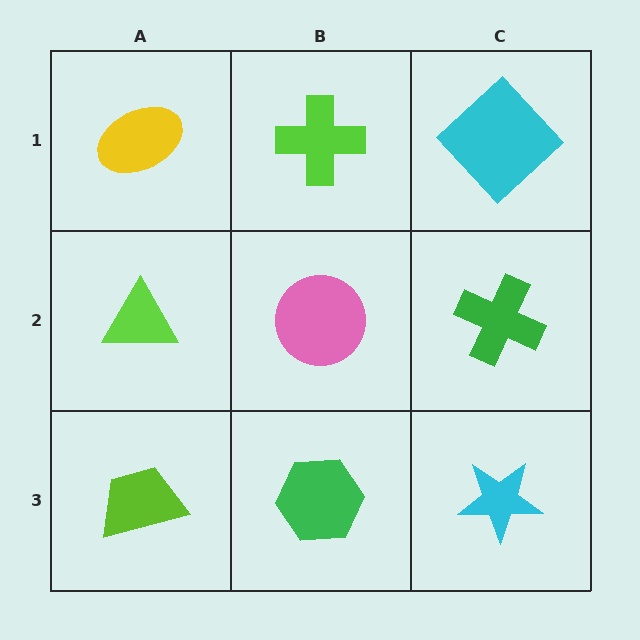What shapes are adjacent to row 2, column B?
A lime cross (row 1, column B), a green hexagon (row 3, column B), a lime triangle (row 2, column A), a green cross (row 2, column C).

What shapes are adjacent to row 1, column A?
A lime triangle (row 2, column A), a lime cross (row 1, column B).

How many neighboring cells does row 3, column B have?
3.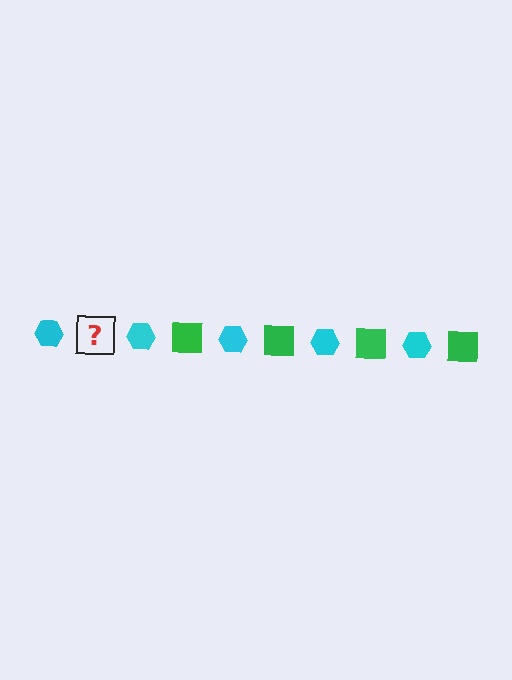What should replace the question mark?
The question mark should be replaced with a green square.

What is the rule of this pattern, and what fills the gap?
The rule is that the pattern alternates between cyan hexagon and green square. The gap should be filled with a green square.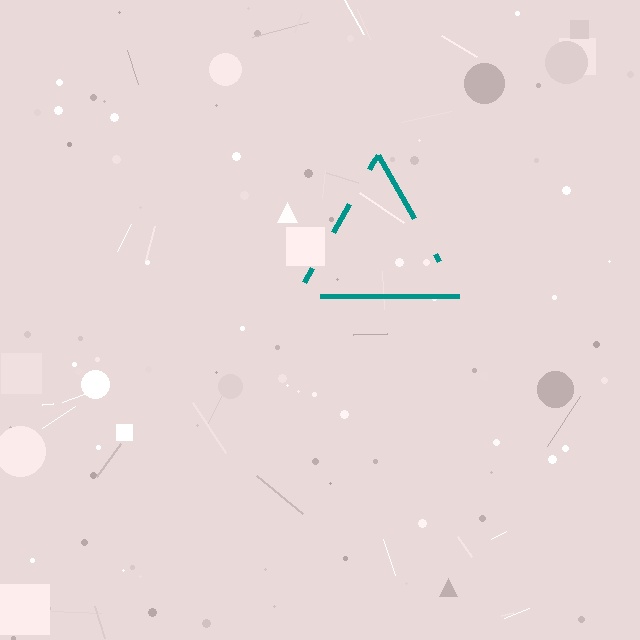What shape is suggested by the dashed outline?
The dashed outline suggests a triangle.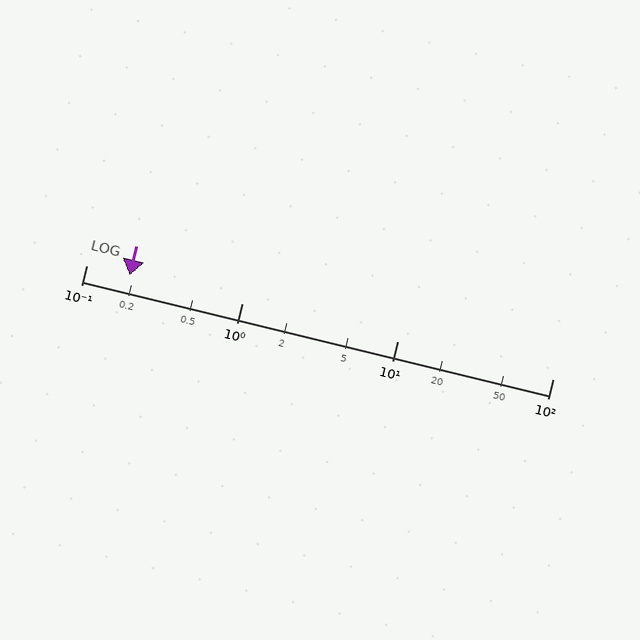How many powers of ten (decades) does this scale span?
The scale spans 3 decades, from 0.1 to 100.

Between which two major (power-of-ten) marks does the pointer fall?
The pointer is between 0.1 and 1.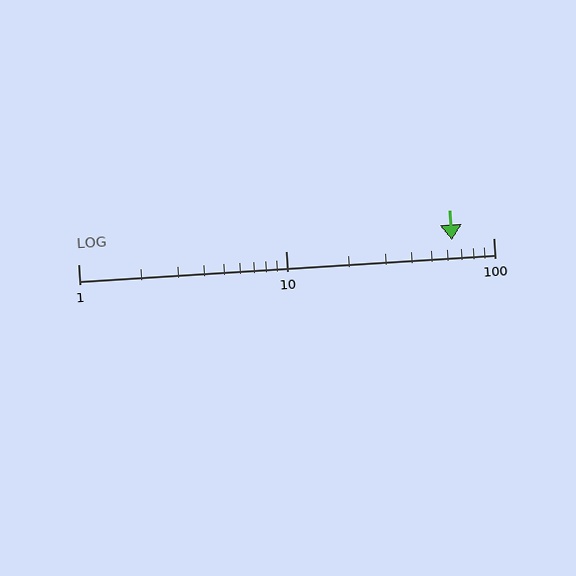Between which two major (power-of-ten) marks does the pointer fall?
The pointer is between 10 and 100.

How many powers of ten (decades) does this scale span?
The scale spans 2 decades, from 1 to 100.